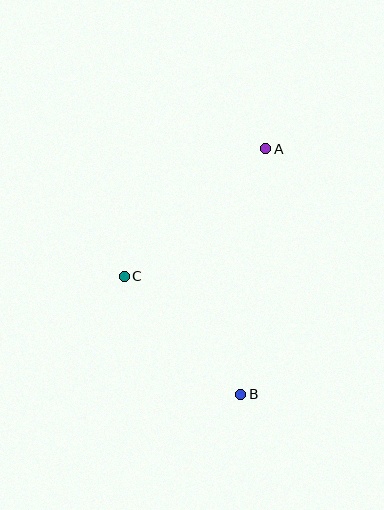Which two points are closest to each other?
Points B and C are closest to each other.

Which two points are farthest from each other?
Points A and B are farthest from each other.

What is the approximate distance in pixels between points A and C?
The distance between A and C is approximately 191 pixels.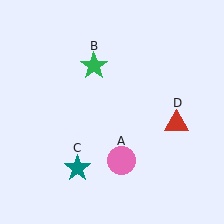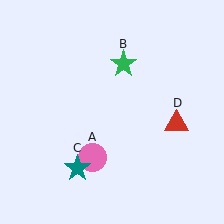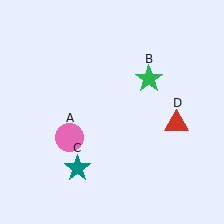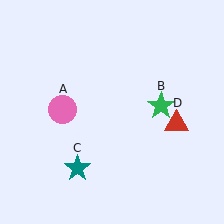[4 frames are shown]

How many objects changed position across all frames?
2 objects changed position: pink circle (object A), green star (object B).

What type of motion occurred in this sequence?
The pink circle (object A), green star (object B) rotated clockwise around the center of the scene.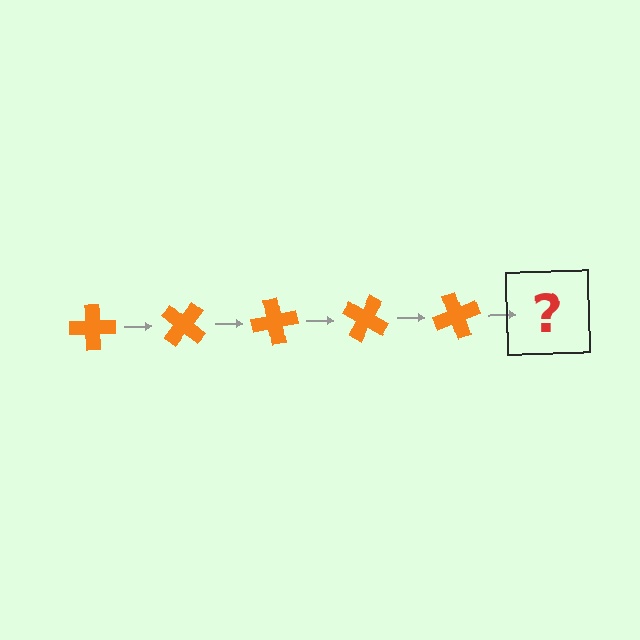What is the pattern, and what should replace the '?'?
The pattern is that the cross rotates 40 degrees each step. The '?' should be an orange cross rotated 200 degrees.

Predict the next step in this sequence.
The next step is an orange cross rotated 200 degrees.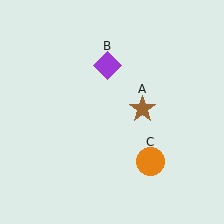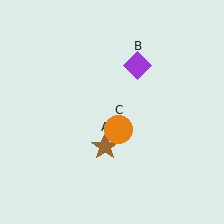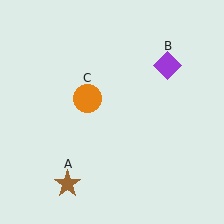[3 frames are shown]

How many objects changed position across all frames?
3 objects changed position: brown star (object A), purple diamond (object B), orange circle (object C).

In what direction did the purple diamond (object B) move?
The purple diamond (object B) moved right.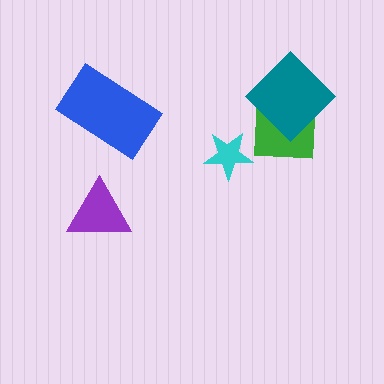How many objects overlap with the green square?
1 object overlaps with the green square.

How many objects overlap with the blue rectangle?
0 objects overlap with the blue rectangle.